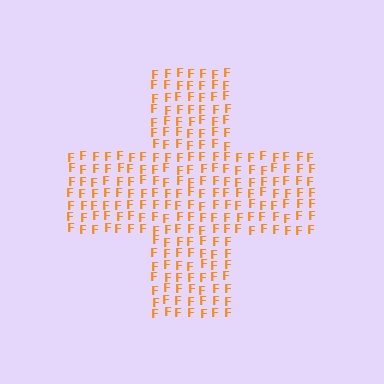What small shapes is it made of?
It is made of small letter F's.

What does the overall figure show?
The overall figure shows a cross.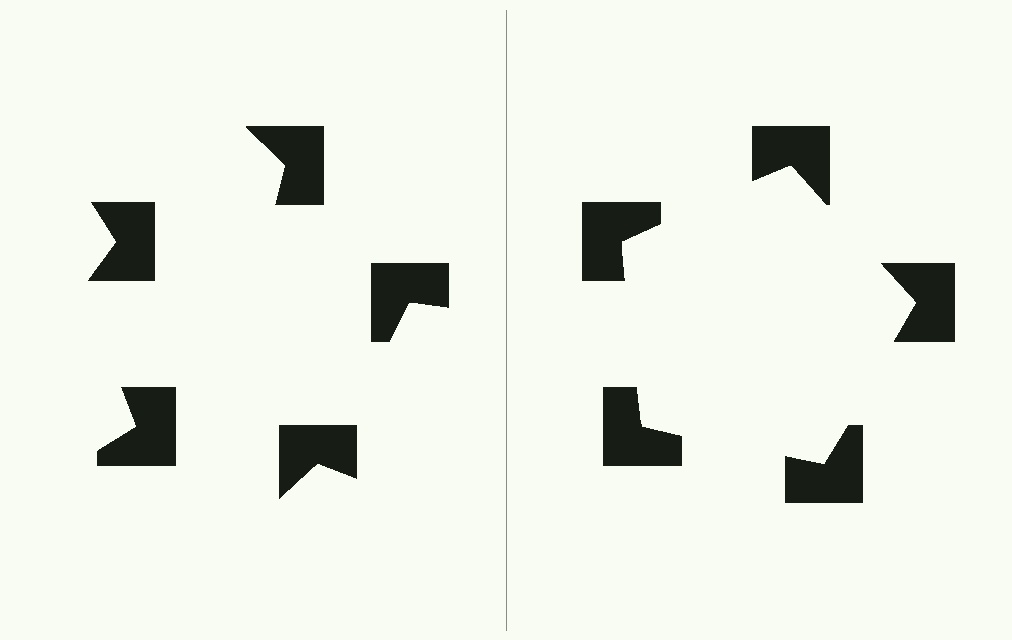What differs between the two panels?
The notched squares are positioned identically on both sides; only the wedge orientations differ. On the right they align to a pentagon; on the left they are misaligned.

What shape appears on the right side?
An illusory pentagon.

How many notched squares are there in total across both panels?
10 — 5 on each side.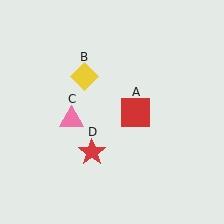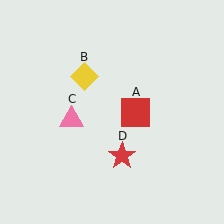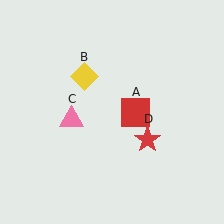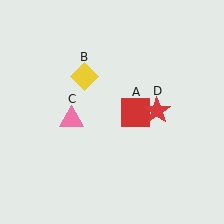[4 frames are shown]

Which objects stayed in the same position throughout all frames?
Red square (object A) and yellow diamond (object B) and pink triangle (object C) remained stationary.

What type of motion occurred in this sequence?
The red star (object D) rotated counterclockwise around the center of the scene.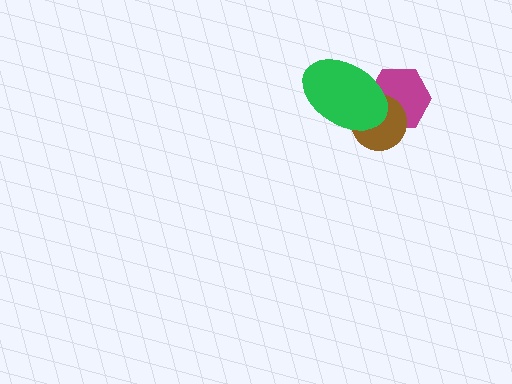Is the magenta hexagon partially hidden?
Yes, it is partially covered by another shape.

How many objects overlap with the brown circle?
2 objects overlap with the brown circle.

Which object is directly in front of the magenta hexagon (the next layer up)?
The brown circle is directly in front of the magenta hexagon.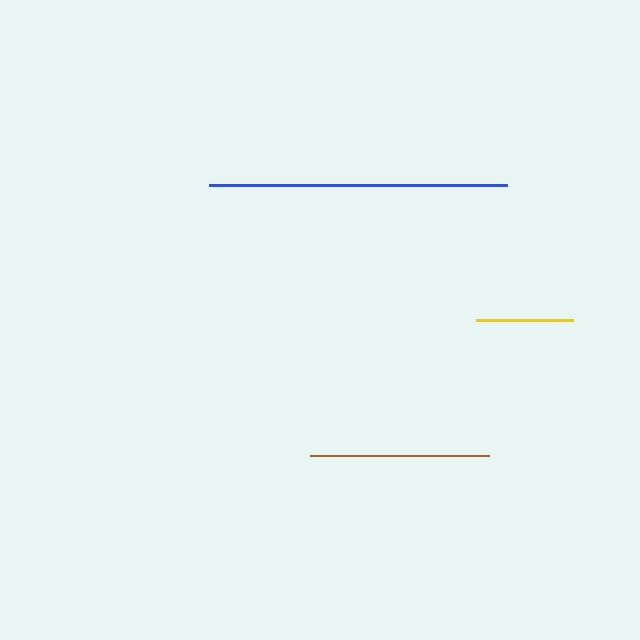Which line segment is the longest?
The blue line is the longest at approximately 298 pixels.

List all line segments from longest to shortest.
From longest to shortest: blue, brown, yellow.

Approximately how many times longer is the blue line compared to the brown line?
The blue line is approximately 1.7 times the length of the brown line.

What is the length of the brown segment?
The brown segment is approximately 179 pixels long.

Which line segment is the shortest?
The yellow line is the shortest at approximately 98 pixels.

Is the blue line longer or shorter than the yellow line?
The blue line is longer than the yellow line.